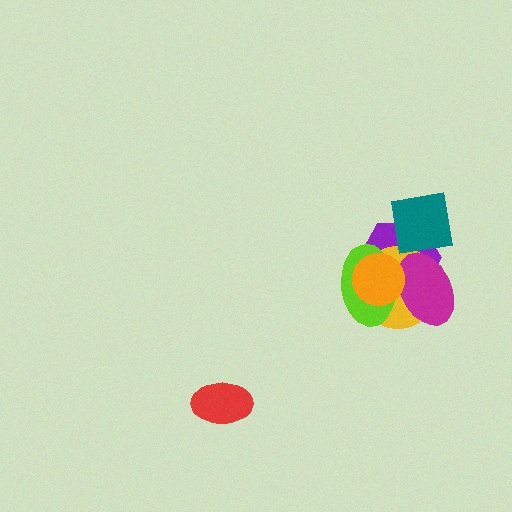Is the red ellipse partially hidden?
No, no other shape covers it.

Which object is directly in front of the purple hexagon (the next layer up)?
The yellow circle is directly in front of the purple hexagon.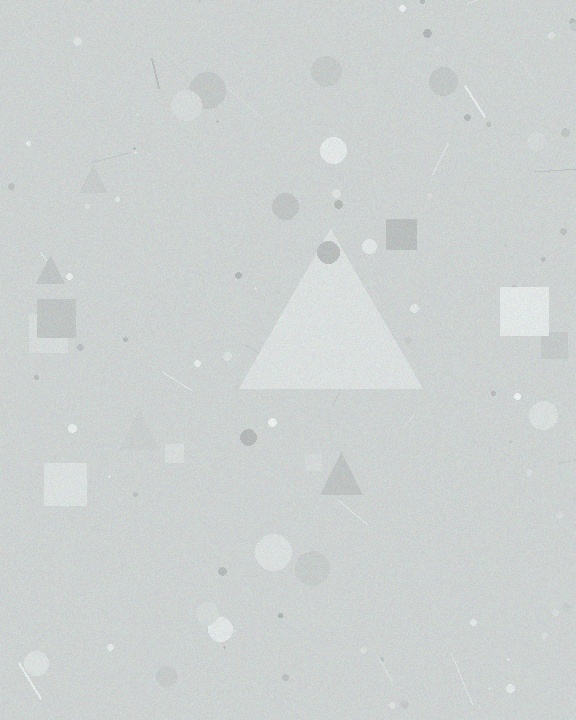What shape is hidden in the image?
A triangle is hidden in the image.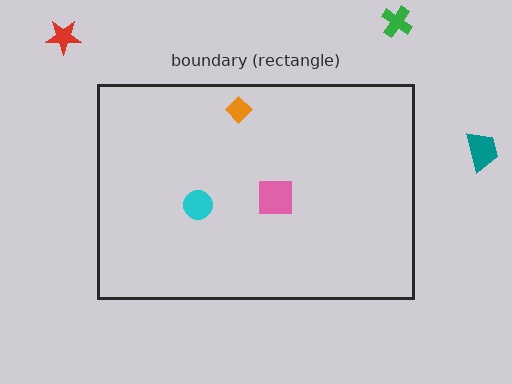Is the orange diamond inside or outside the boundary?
Inside.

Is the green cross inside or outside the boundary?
Outside.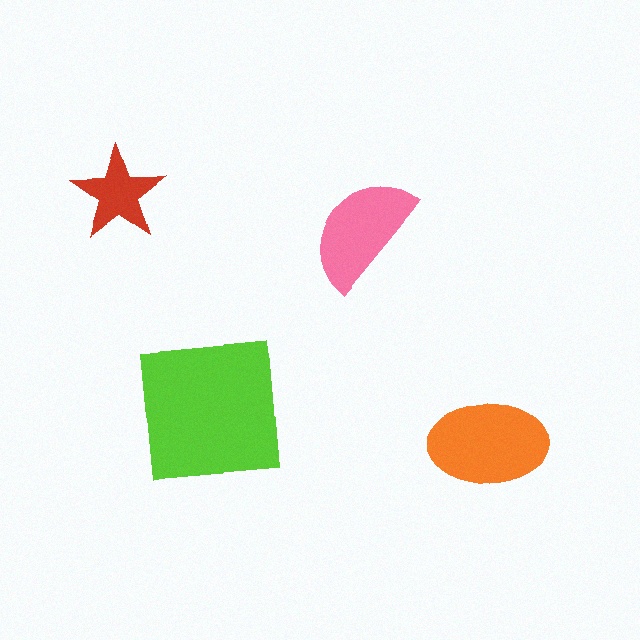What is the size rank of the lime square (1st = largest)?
1st.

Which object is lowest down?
The orange ellipse is bottommost.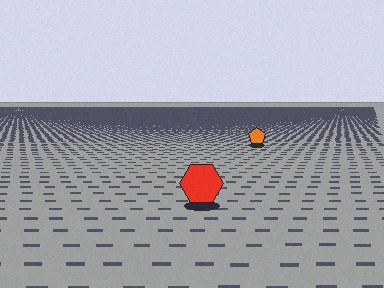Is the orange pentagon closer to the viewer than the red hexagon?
No. The red hexagon is closer — you can tell from the texture gradient: the ground texture is coarser near it.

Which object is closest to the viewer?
The red hexagon is closest. The texture marks near it are larger and more spread out.